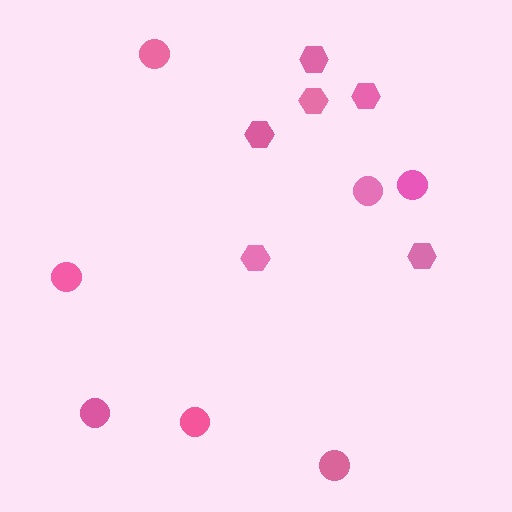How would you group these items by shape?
There are 2 groups: one group of circles (7) and one group of hexagons (6).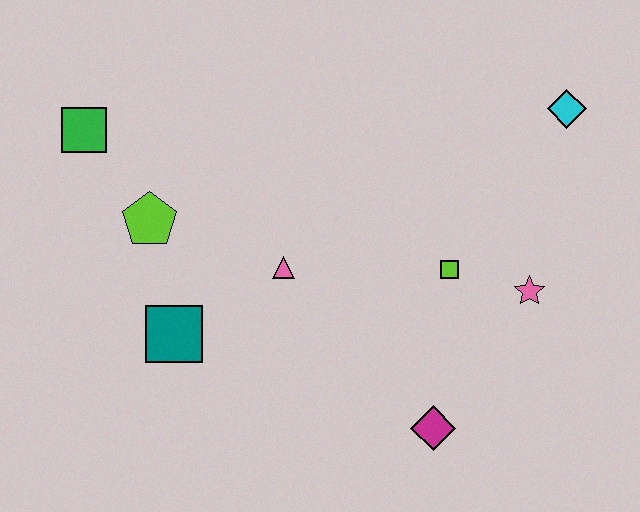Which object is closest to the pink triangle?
The teal square is closest to the pink triangle.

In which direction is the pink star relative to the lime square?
The pink star is to the right of the lime square.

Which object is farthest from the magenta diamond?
The green square is farthest from the magenta diamond.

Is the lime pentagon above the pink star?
Yes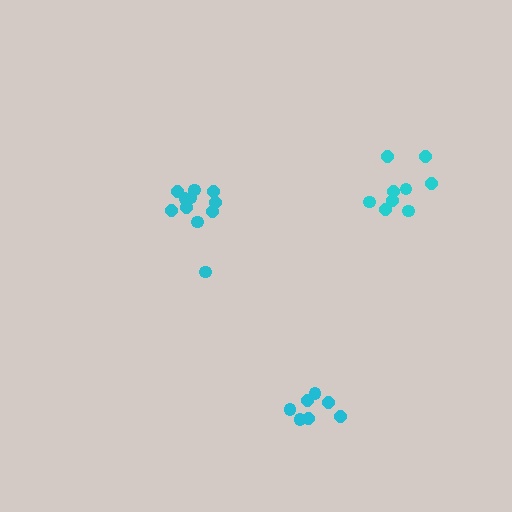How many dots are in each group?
Group 1: 11 dots, Group 2: 9 dots, Group 3: 7 dots (27 total).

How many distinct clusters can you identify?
There are 3 distinct clusters.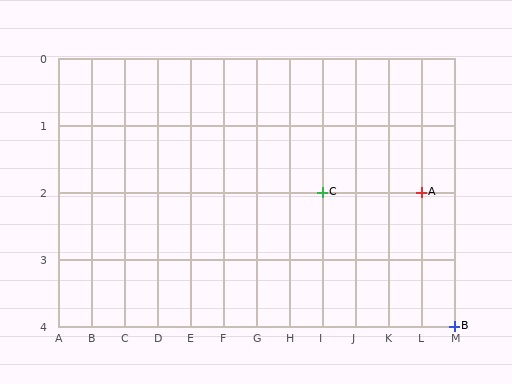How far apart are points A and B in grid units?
Points A and B are 1 column and 2 rows apart (about 2.2 grid units diagonally).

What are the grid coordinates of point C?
Point C is at grid coordinates (I, 2).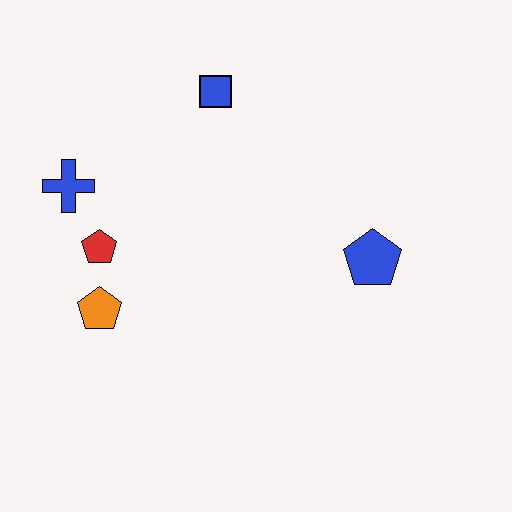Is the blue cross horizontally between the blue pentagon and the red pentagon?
No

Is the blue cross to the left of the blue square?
Yes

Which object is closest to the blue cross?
The red pentagon is closest to the blue cross.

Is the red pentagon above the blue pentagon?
Yes